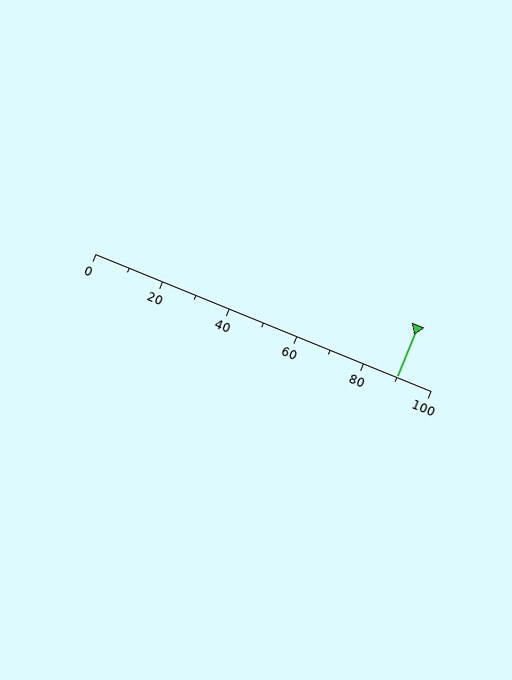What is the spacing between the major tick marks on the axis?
The major ticks are spaced 20 apart.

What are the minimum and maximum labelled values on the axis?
The axis runs from 0 to 100.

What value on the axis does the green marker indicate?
The marker indicates approximately 90.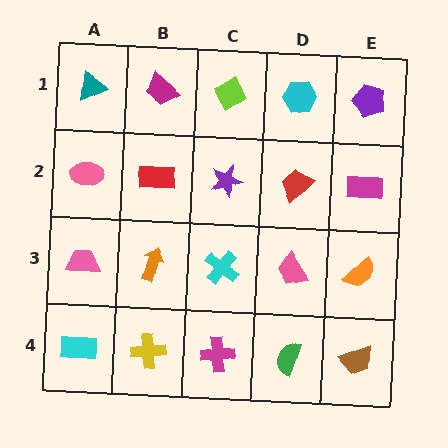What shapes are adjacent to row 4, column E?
An orange semicircle (row 3, column E), a green semicircle (row 4, column D).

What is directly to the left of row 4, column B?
A cyan rectangle.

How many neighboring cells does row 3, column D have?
4.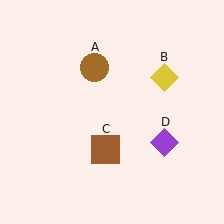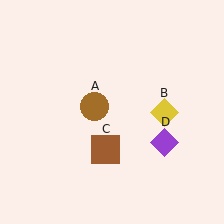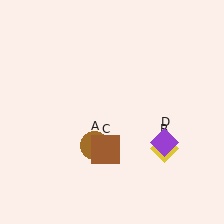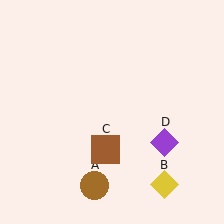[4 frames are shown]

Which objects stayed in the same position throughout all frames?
Brown square (object C) and purple diamond (object D) remained stationary.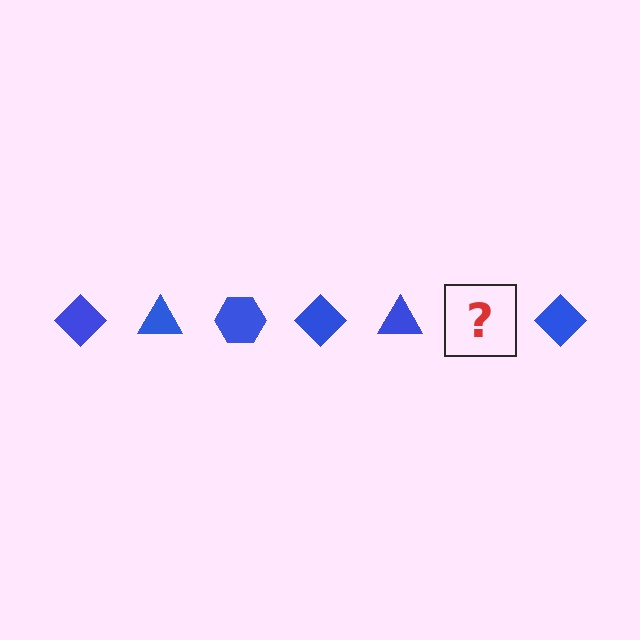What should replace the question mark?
The question mark should be replaced with a blue hexagon.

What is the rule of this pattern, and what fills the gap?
The rule is that the pattern cycles through diamond, triangle, hexagon shapes in blue. The gap should be filled with a blue hexagon.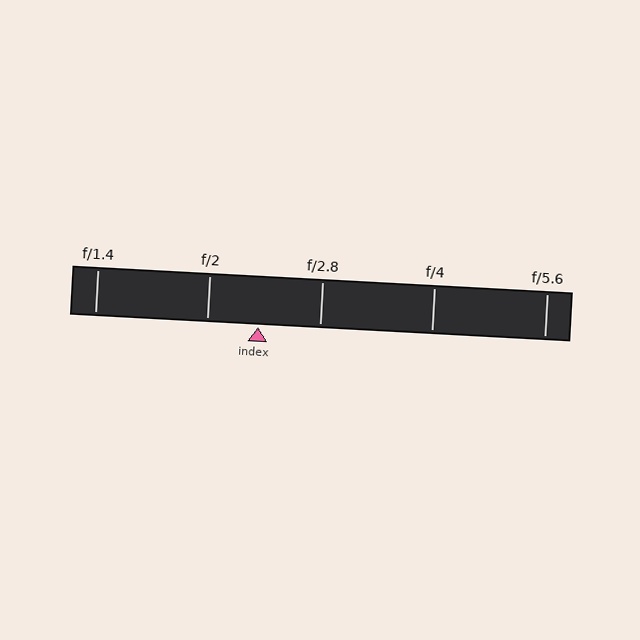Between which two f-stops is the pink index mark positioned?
The index mark is between f/2 and f/2.8.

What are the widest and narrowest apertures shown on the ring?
The widest aperture shown is f/1.4 and the narrowest is f/5.6.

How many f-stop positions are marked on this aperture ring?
There are 5 f-stop positions marked.